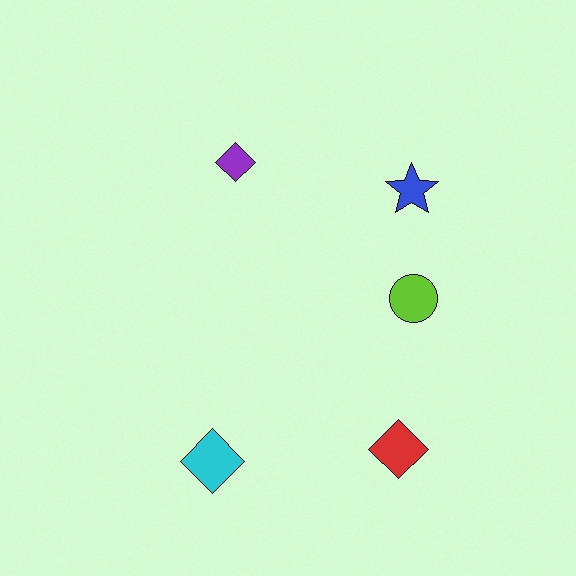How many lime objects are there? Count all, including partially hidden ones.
There is 1 lime object.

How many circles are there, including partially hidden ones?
There is 1 circle.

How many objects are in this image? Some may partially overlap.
There are 5 objects.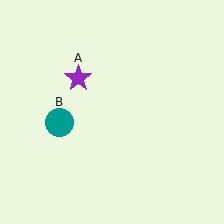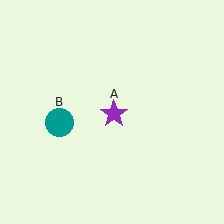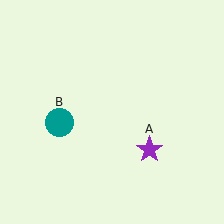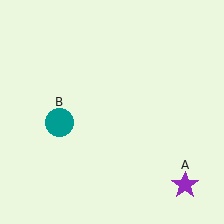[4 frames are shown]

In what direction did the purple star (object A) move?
The purple star (object A) moved down and to the right.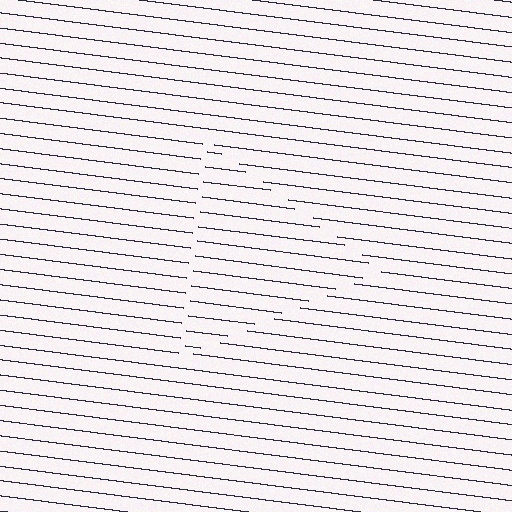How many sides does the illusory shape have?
3 sides — the line-ends trace a triangle.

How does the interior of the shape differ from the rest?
The interior of the shape contains the same grating, shifted by half a period — the contour is defined by the phase discontinuity where line-ends from the inner and outer gratings abut.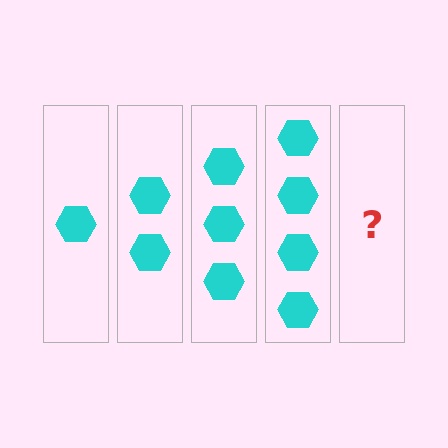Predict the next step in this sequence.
The next step is 5 hexagons.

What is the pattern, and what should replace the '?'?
The pattern is that each step adds one more hexagon. The '?' should be 5 hexagons.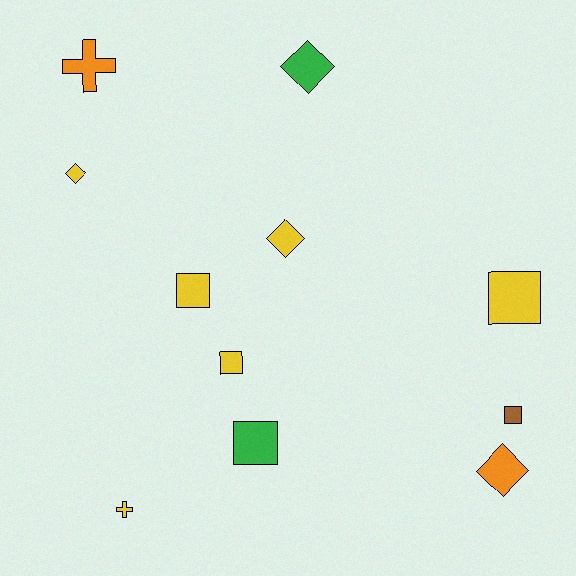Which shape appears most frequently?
Square, with 5 objects.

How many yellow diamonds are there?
There are 2 yellow diamonds.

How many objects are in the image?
There are 11 objects.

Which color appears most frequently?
Yellow, with 6 objects.